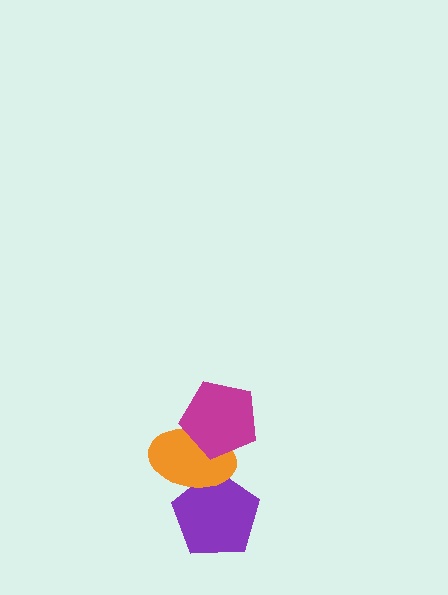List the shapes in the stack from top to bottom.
From top to bottom: the magenta pentagon, the orange ellipse, the purple pentagon.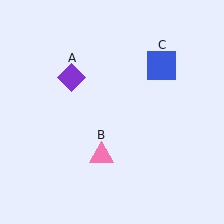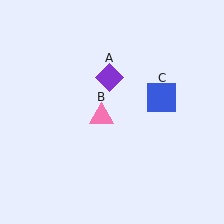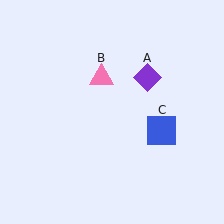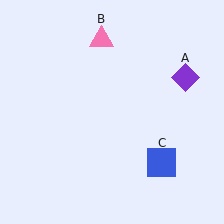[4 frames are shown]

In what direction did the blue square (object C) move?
The blue square (object C) moved down.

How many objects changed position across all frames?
3 objects changed position: purple diamond (object A), pink triangle (object B), blue square (object C).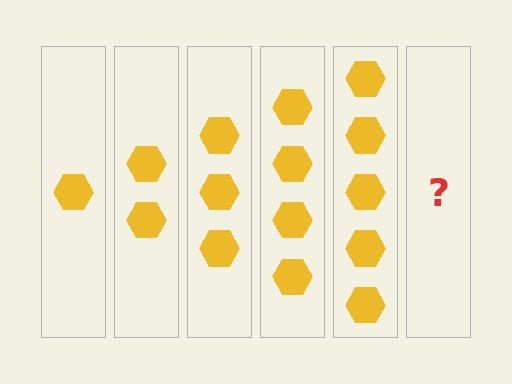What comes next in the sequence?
The next element should be 6 hexagons.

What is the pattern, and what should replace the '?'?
The pattern is that each step adds one more hexagon. The '?' should be 6 hexagons.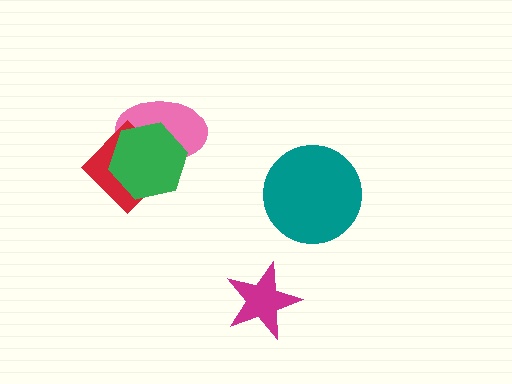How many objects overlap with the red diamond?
2 objects overlap with the red diamond.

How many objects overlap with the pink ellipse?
2 objects overlap with the pink ellipse.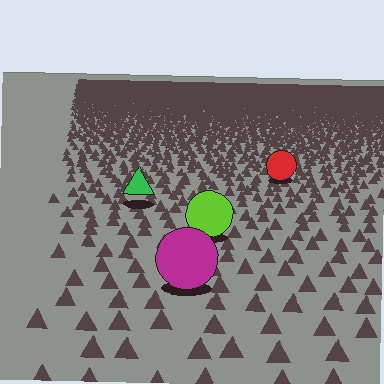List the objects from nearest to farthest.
From nearest to farthest: the magenta circle, the lime circle, the green triangle, the red circle.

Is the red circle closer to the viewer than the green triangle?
No. The green triangle is closer — you can tell from the texture gradient: the ground texture is coarser near it.